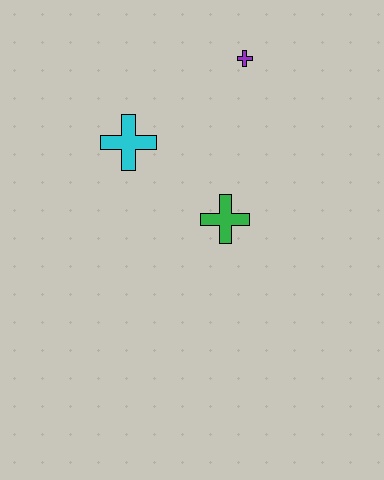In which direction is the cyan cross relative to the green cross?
The cyan cross is to the left of the green cross.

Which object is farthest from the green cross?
The purple cross is farthest from the green cross.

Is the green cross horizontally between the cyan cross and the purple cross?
Yes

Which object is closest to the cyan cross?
The green cross is closest to the cyan cross.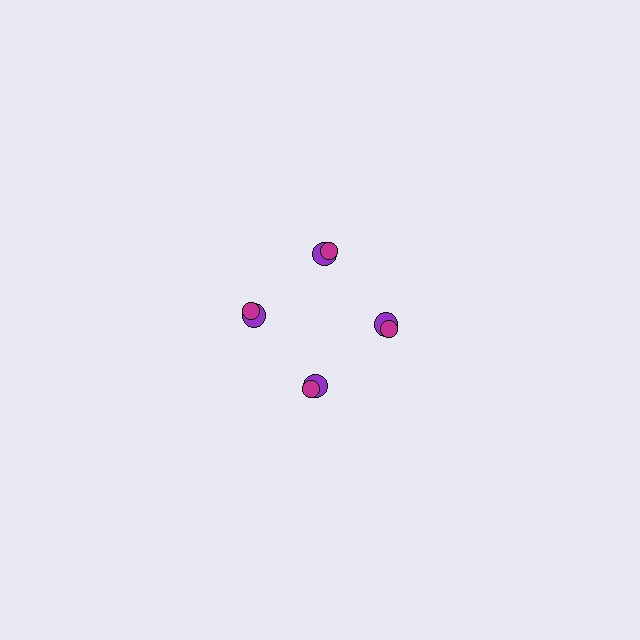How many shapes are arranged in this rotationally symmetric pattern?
There are 8 shapes, arranged in 4 groups of 2.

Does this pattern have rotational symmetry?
Yes, this pattern has 4-fold rotational symmetry. It looks the same after rotating 90 degrees around the center.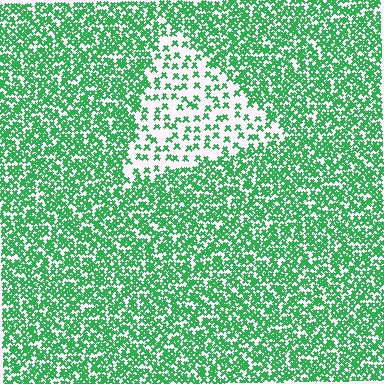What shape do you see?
I see a triangle.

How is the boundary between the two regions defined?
The boundary is defined by a change in element density (approximately 2.7x ratio). All elements are the same color, size, and shape.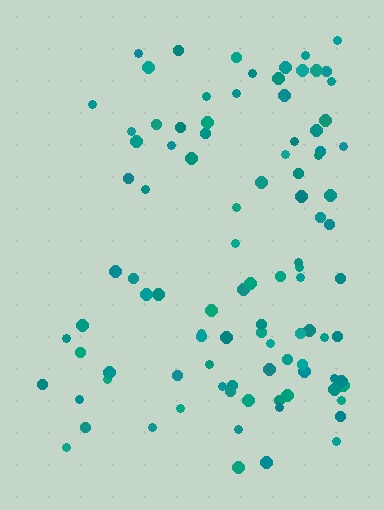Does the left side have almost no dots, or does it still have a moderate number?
Still a moderate number, just noticeably fewer than the right.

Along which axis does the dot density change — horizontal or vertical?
Horizontal.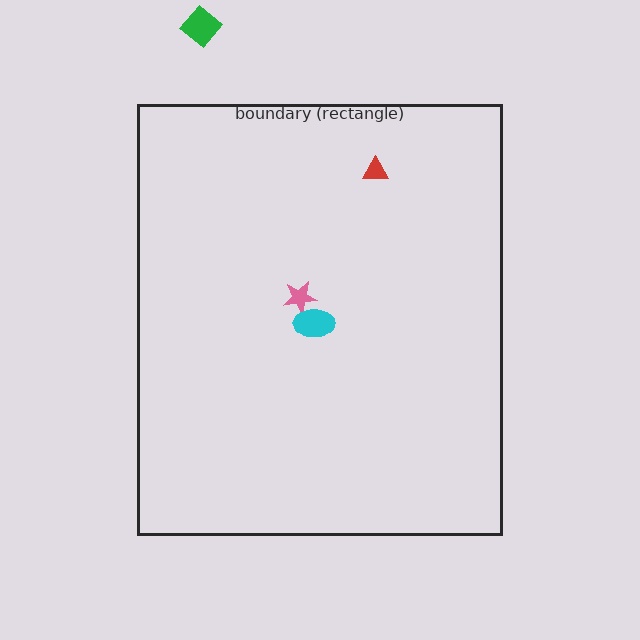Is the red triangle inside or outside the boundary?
Inside.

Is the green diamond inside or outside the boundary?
Outside.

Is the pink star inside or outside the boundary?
Inside.